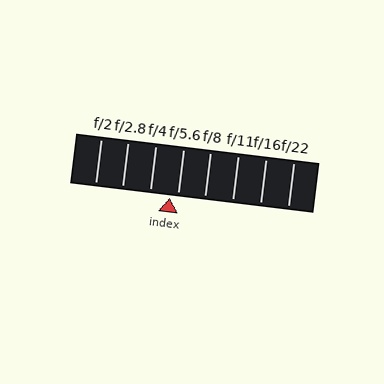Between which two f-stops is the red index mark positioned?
The index mark is between f/4 and f/5.6.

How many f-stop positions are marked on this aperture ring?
There are 8 f-stop positions marked.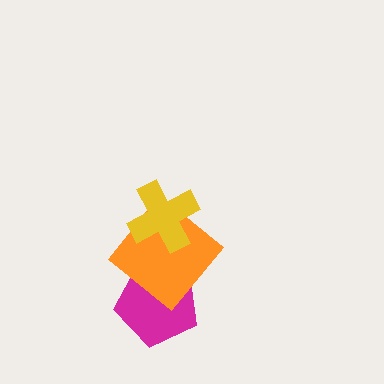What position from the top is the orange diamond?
The orange diamond is 2nd from the top.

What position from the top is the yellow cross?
The yellow cross is 1st from the top.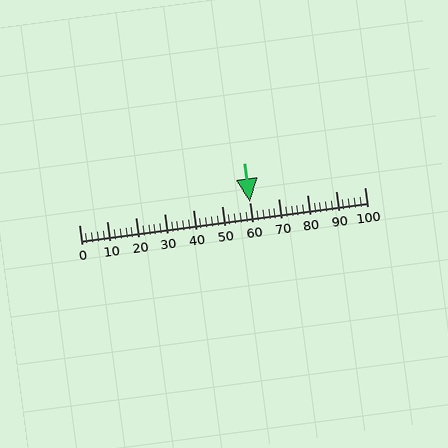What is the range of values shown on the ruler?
The ruler shows values from 0 to 100.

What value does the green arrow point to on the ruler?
The green arrow points to approximately 60.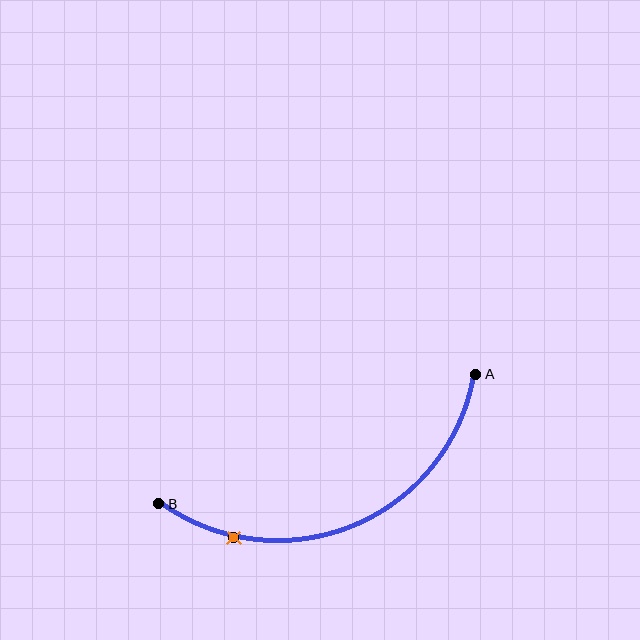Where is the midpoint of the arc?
The arc midpoint is the point on the curve farthest from the straight line joining A and B. It sits below that line.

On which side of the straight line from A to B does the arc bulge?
The arc bulges below the straight line connecting A and B.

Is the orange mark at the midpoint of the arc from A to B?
No. The orange mark lies on the arc but is closer to endpoint B. The arc midpoint would be at the point on the curve equidistant along the arc from both A and B.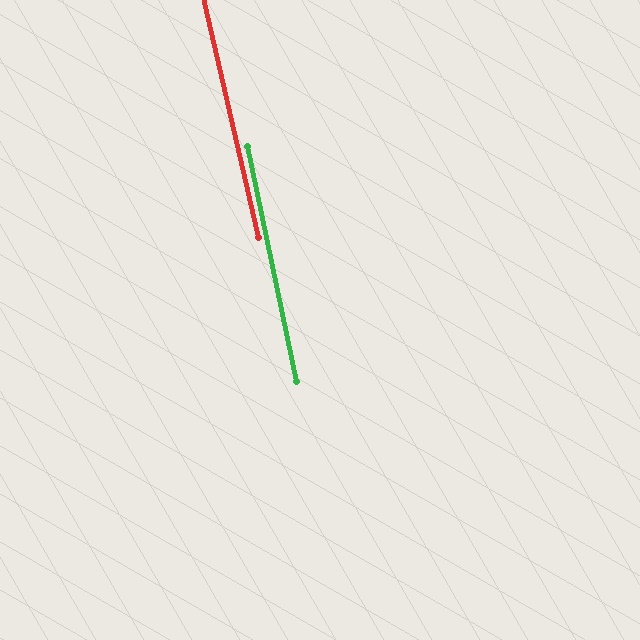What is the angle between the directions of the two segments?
Approximately 1 degree.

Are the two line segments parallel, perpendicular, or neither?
Parallel — their directions differ by only 1.1°.